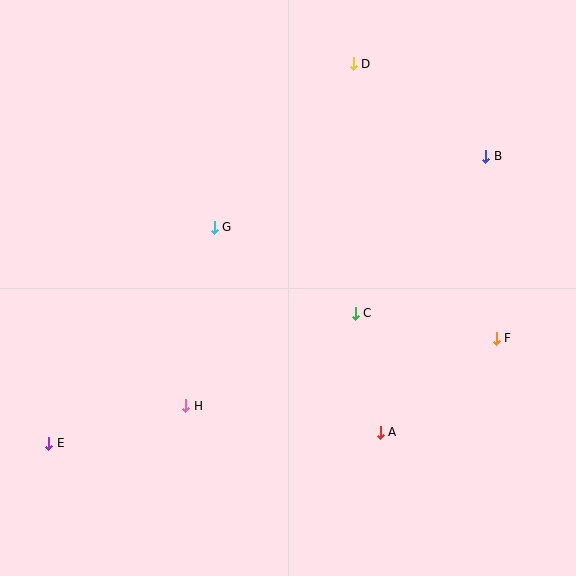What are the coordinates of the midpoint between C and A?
The midpoint between C and A is at (368, 373).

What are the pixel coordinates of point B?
Point B is at (486, 156).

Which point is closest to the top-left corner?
Point G is closest to the top-left corner.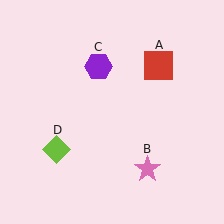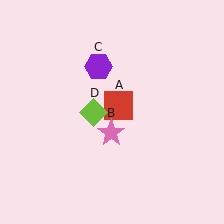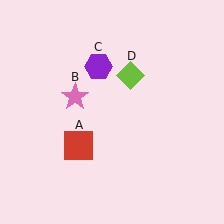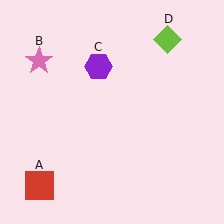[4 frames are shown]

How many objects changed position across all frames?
3 objects changed position: red square (object A), pink star (object B), lime diamond (object D).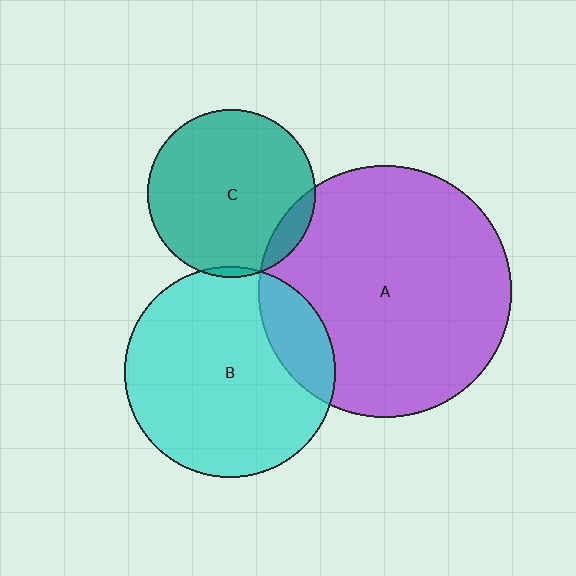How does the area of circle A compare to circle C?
Approximately 2.3 times.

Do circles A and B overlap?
Yes.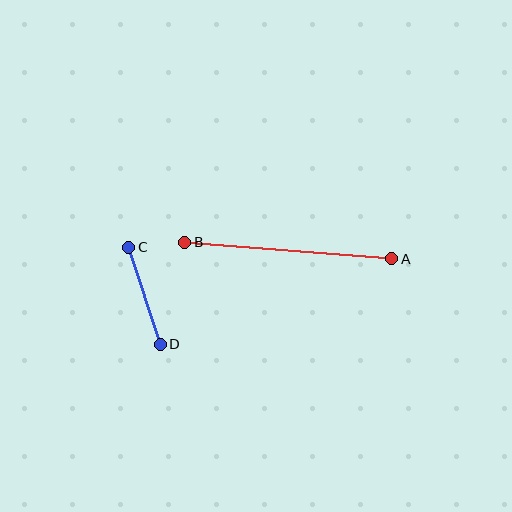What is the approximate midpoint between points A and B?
The midpoint is at approximately (288, 251) pixels.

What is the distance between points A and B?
The distance is approximately 207 pixels.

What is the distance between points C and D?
The distance is approximately 102 pixels.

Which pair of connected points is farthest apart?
Points A and B are farthest apart.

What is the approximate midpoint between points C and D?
The midpoint is at approximately (145, 296) pixels.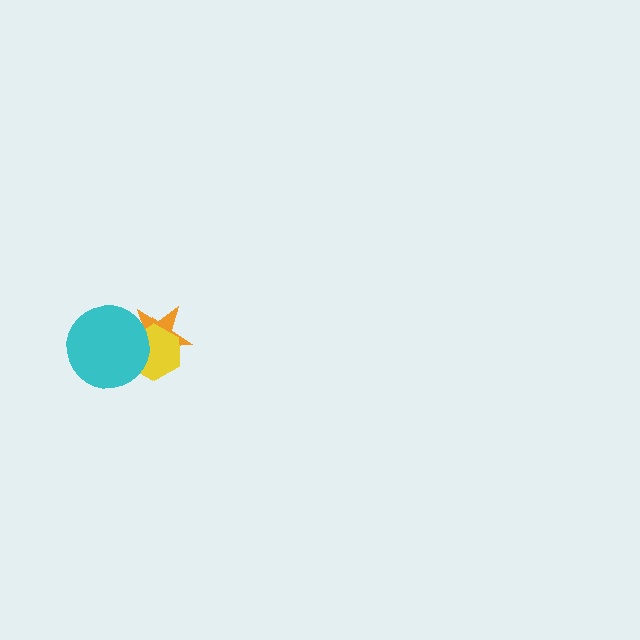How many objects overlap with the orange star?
2 objects overlap with the orange star.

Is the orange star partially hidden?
Yes, it is partially covered by another shape.